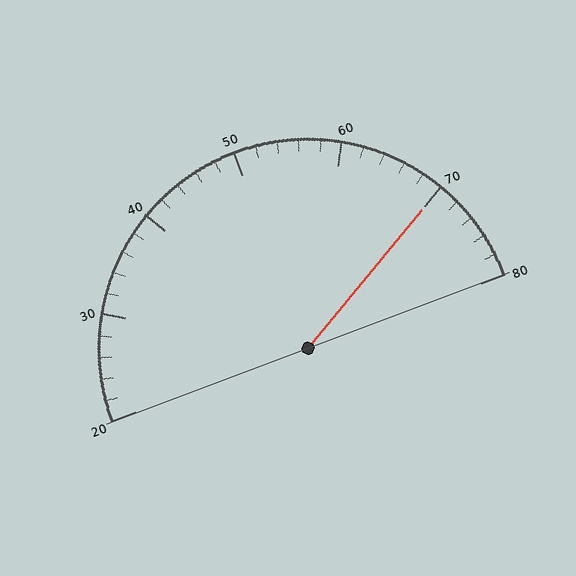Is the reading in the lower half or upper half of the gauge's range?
The reading is in the upper half of the range (20 to 80).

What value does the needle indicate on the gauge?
The needle indicates approximately 70.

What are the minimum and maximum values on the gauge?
The gauge ranges from 20 to 80.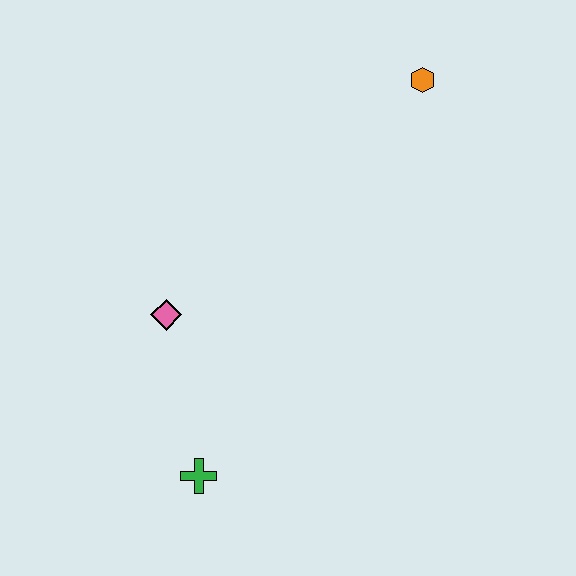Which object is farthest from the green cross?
The orange hexagon is farthest from the green cross.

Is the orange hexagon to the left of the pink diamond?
No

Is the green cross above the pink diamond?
No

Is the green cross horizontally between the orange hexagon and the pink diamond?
Yes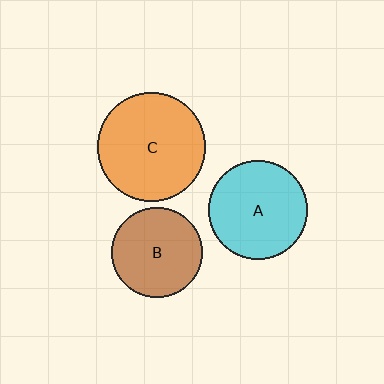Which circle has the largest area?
Circle C (orange).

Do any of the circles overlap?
No, none of the circles overlap.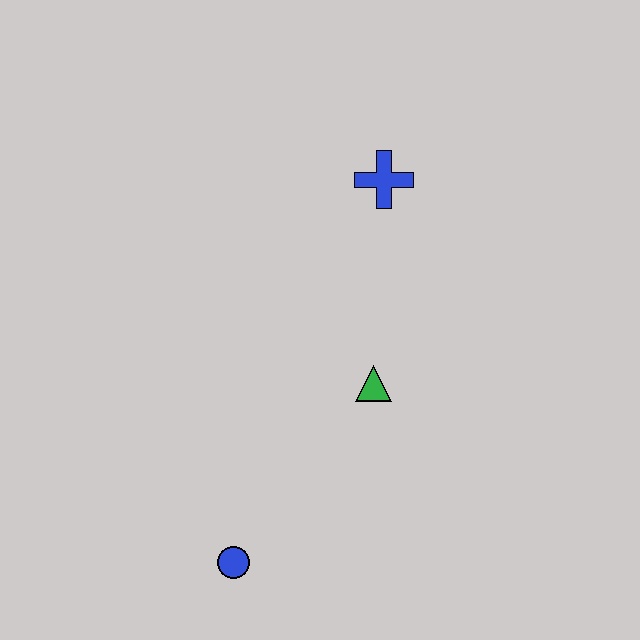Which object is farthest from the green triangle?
The blue circle is farthest from the green triangle.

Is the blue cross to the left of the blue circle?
No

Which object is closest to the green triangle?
The blue cross is closest to the green triangle.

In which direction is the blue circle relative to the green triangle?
The blue circle is below the green triangle.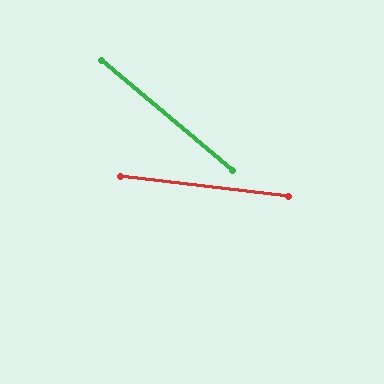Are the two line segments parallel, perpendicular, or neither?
Neither parallel nor perpendicular — they differ by about 33°.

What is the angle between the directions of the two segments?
Approximately 33 degrees.